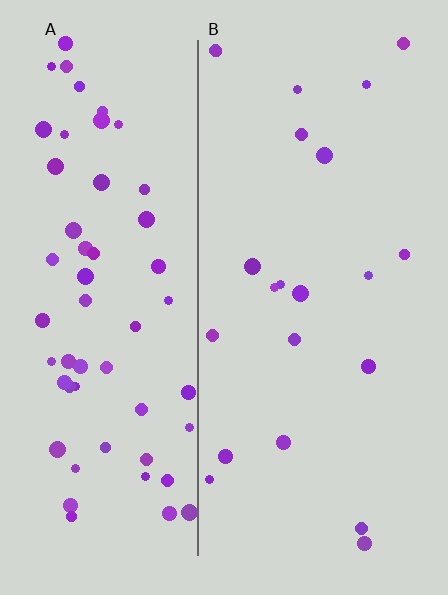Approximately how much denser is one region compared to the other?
Approximately 2.7× — region A over region B.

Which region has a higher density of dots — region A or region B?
A (the left).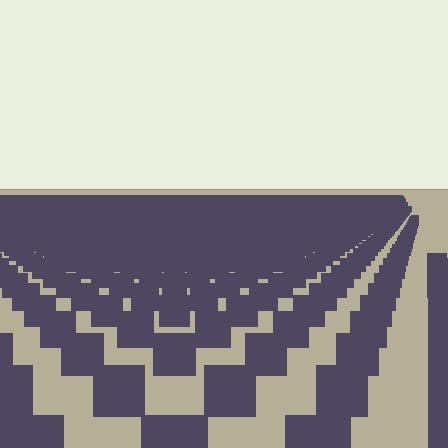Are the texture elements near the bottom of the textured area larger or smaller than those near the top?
Larger. Near the bottom, elements are closer to the viewer and appear at a bigger on-screen size.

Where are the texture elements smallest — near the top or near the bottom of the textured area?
Near the top.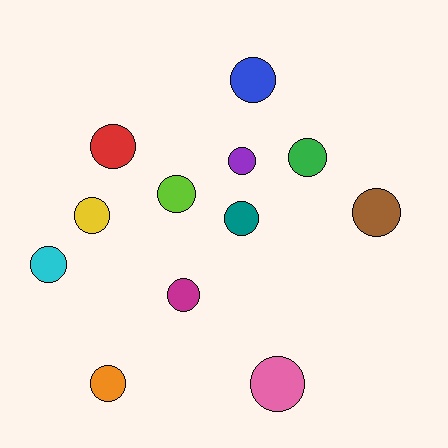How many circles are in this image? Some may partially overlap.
There are 12 circles.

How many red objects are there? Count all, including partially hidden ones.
There is 1 red object.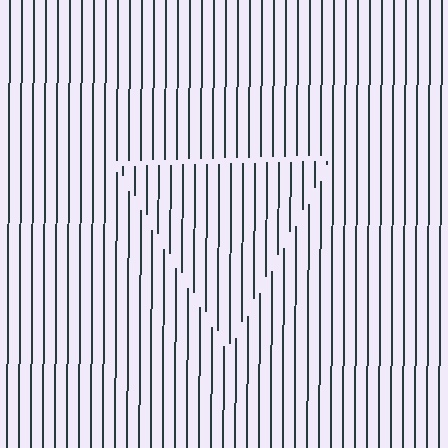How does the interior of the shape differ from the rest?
The interior of the shape contains the same grating, shifted by half a period — the contour is defined by the phase discontinuity where line-ends from the inner and outer gratings abut.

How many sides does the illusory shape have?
3 sides — the line-ends trace a triangle.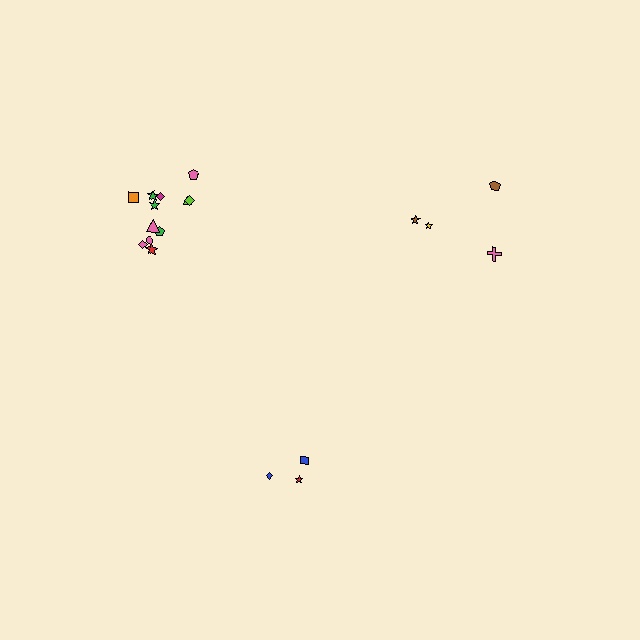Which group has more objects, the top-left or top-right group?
The top-left group.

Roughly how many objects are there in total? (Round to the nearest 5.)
Roughly 20 objects in total.